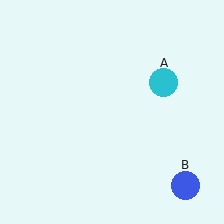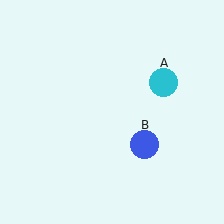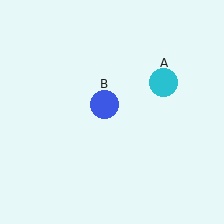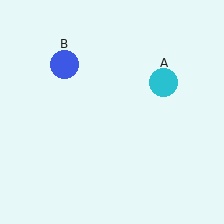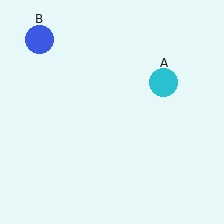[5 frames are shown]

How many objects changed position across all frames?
1 object changed position: blue circle (object B).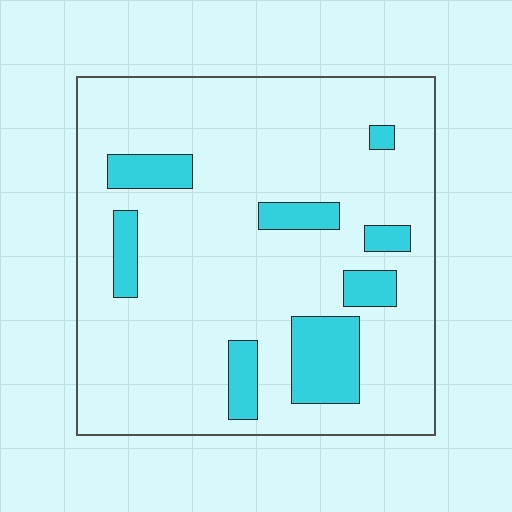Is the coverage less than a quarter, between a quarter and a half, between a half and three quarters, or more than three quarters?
Less than a quarter.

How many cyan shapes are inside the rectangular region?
8.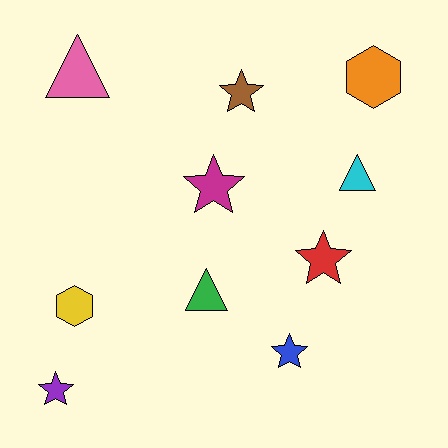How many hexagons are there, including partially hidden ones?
There are 2 hexagons.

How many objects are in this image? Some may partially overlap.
There are 10 objects.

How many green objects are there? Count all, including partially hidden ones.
There is 1 green object.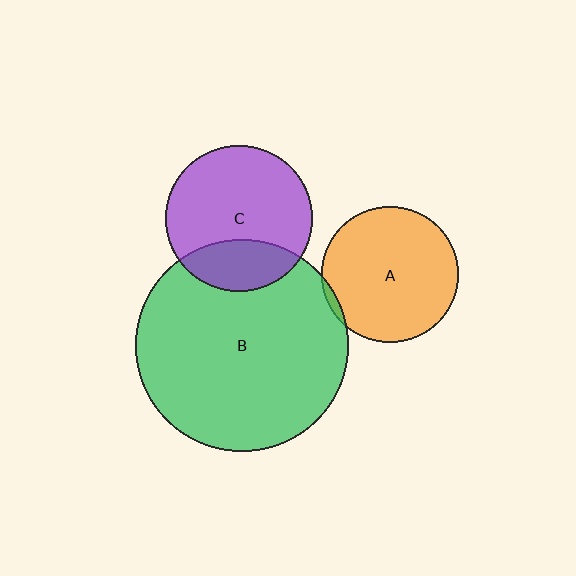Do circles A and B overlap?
Yes.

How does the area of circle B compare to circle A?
Approximately 2.4 times.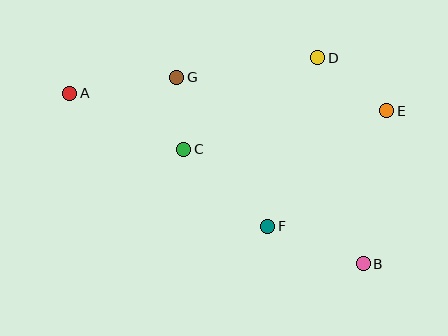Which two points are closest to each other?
Points C and G are closest to each other.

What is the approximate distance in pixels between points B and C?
The distance between B and C is approximately 213 pixels.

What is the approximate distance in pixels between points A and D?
The distance between A and D is approximately 250 pixels.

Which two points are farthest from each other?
Points A and B are farthest from each other.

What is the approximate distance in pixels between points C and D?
The distance between C and D is approximately 162 pixels.